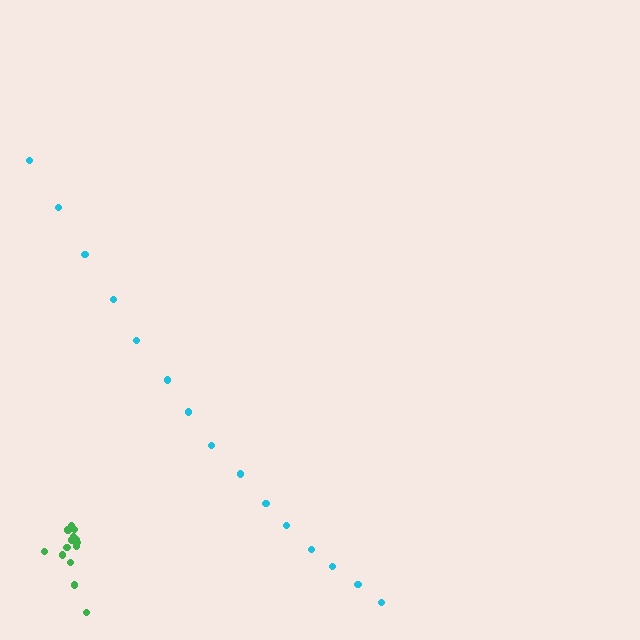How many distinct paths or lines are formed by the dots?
There are 2 distinct paths.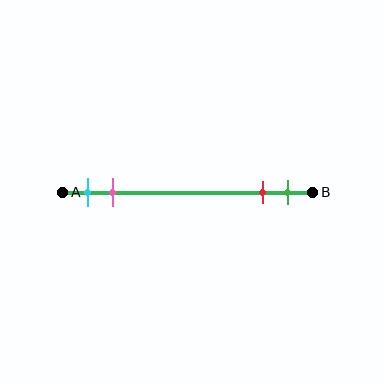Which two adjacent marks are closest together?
The red and green marks are the closest adjacent pair.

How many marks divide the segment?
There are 4 marks dividing the segment.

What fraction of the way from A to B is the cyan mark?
The cyan mark is approximately 10% (0.1) of the way from A to B.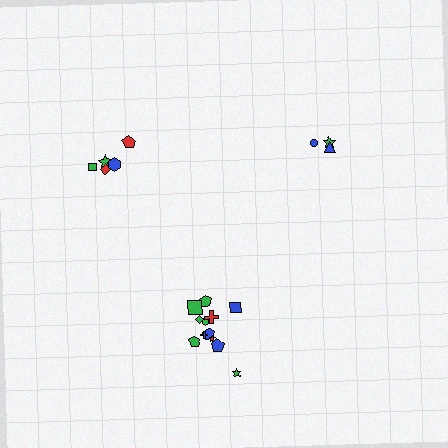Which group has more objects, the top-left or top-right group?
The top-left group.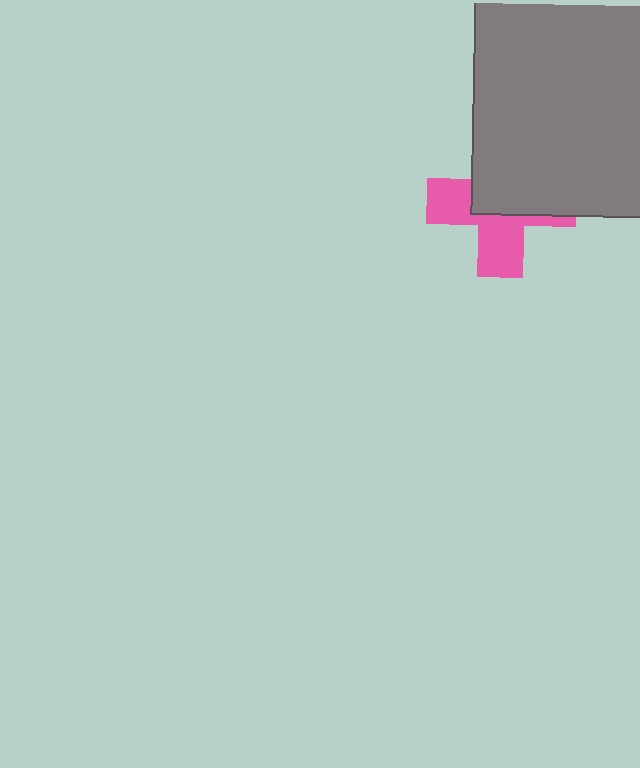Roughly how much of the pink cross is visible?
About half of it is visible (roughly 47%).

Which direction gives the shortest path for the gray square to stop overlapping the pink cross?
Moving up gives the shortest separation.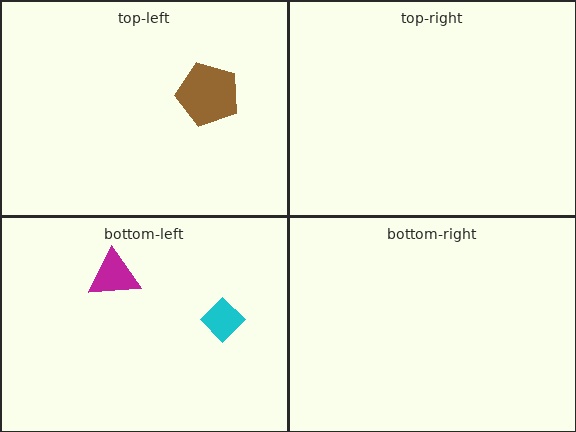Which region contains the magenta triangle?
The bottom-left region.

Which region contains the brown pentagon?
The top-left region.